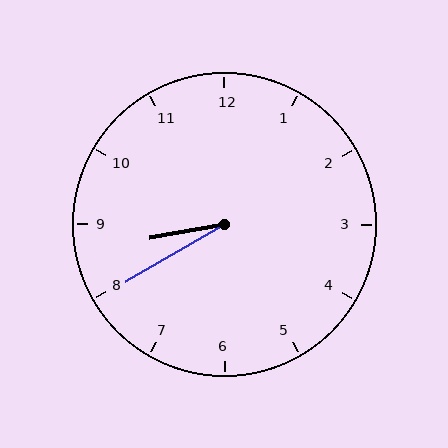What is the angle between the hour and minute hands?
Approximately 20 degrees.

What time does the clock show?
8:40.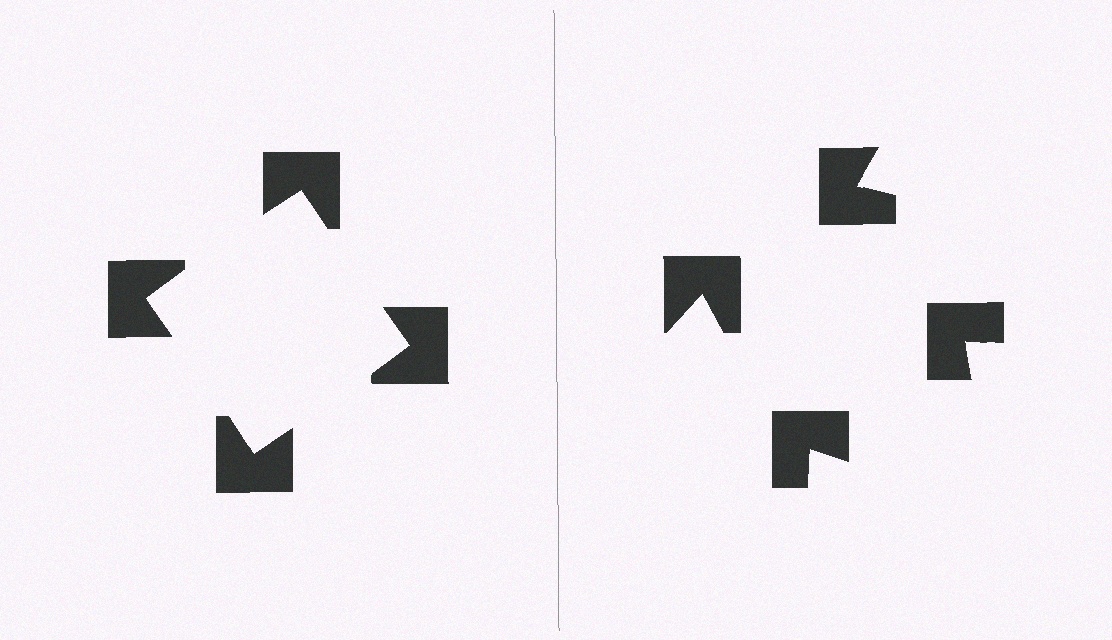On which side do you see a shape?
An illusory square appears on the left side. On the right side the wedge cuts are rotated, so no coherent shape forms.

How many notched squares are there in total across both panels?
8 — 4 on each side.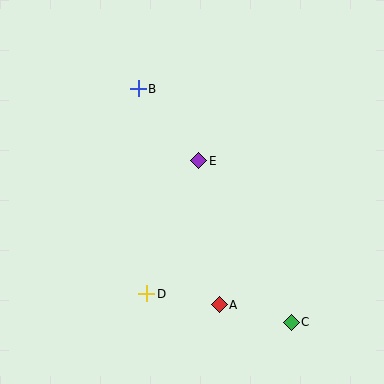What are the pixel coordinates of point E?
Point E is at (199, 161).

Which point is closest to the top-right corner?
Point E is closest to the top-right corner.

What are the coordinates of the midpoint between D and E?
The midpoint between D and E is at (173, 227).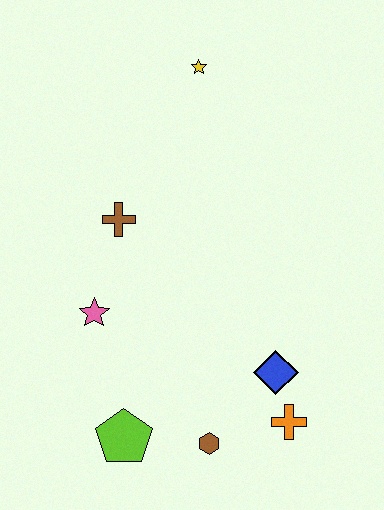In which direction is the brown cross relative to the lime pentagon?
The brown cross is above the lime pentagon.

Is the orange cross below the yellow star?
Yes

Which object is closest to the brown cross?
The pink star is closest to the brown cross.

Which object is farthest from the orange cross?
The yellow star is farthest from the orange cross.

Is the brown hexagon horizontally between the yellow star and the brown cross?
No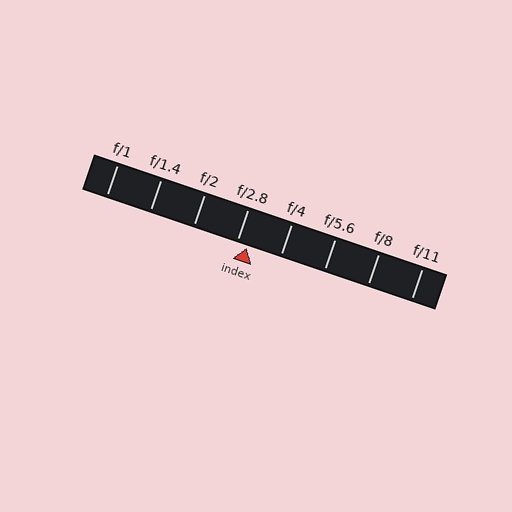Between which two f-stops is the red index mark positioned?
The index mark is between f/2.8 and f/4.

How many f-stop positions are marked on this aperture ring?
There are 8 f-stop positions marked.